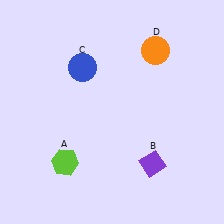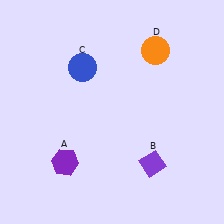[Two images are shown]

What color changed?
The hexagon (A) changed from lime in Image 1 to purple in Image 2.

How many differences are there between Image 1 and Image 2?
There is 1 difference between the two images.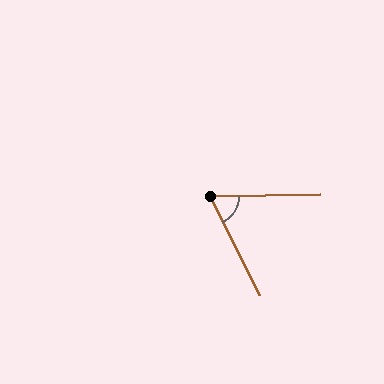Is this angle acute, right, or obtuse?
It is acute.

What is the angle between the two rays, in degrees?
Approximately 65 degrees.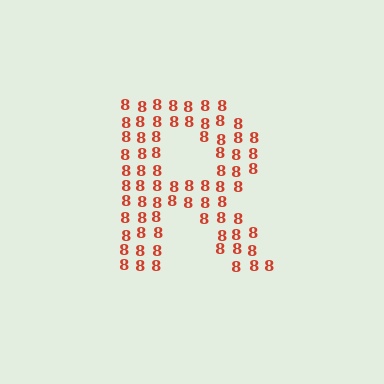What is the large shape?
The large shape is the letter R.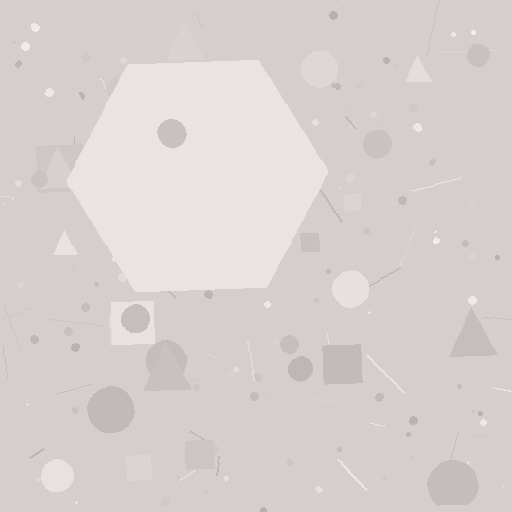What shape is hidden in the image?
A hexagon is hidden in the image.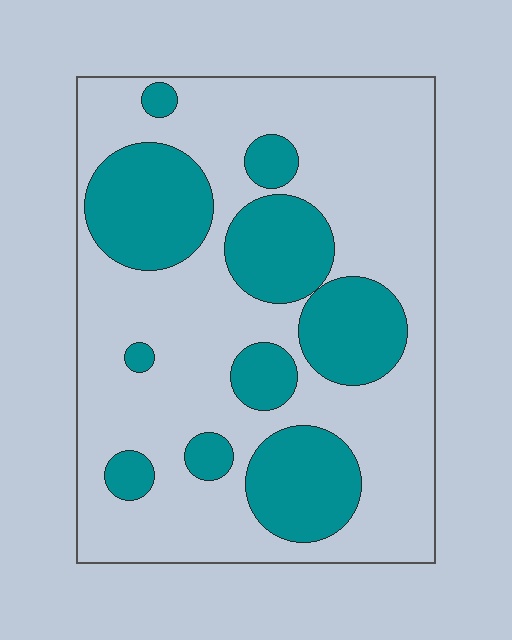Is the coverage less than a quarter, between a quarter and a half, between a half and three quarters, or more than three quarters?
Between a quarter and a half.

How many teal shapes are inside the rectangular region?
10.